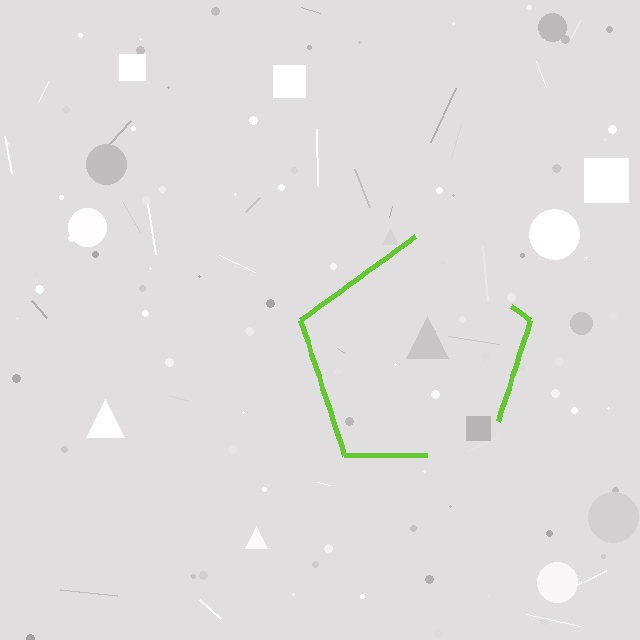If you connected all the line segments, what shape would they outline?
They would outline a pentagon.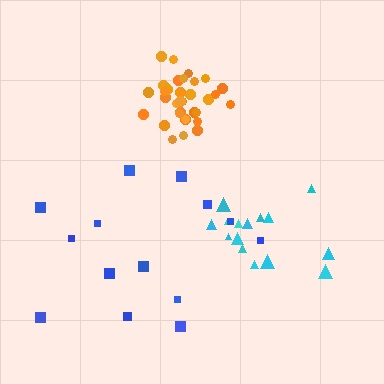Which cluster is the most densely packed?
Orange.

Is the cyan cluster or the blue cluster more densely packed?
Cyan.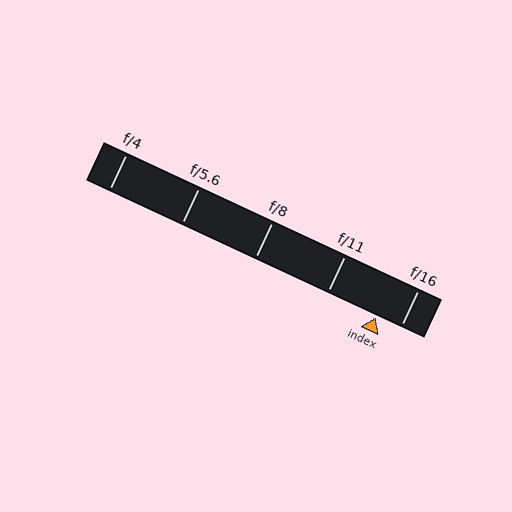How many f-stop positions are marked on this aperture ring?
There are 5 f-stop positions marked.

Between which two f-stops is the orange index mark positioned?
The index mark is between f/11 and f/16.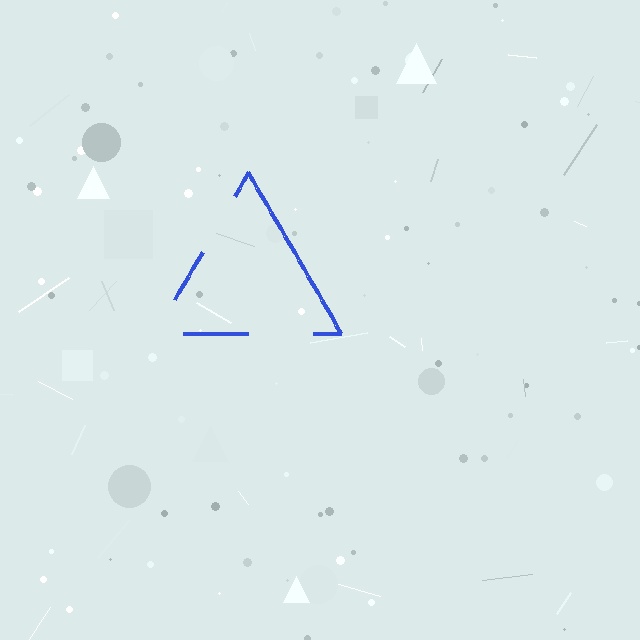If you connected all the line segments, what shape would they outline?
They would outline a triangle.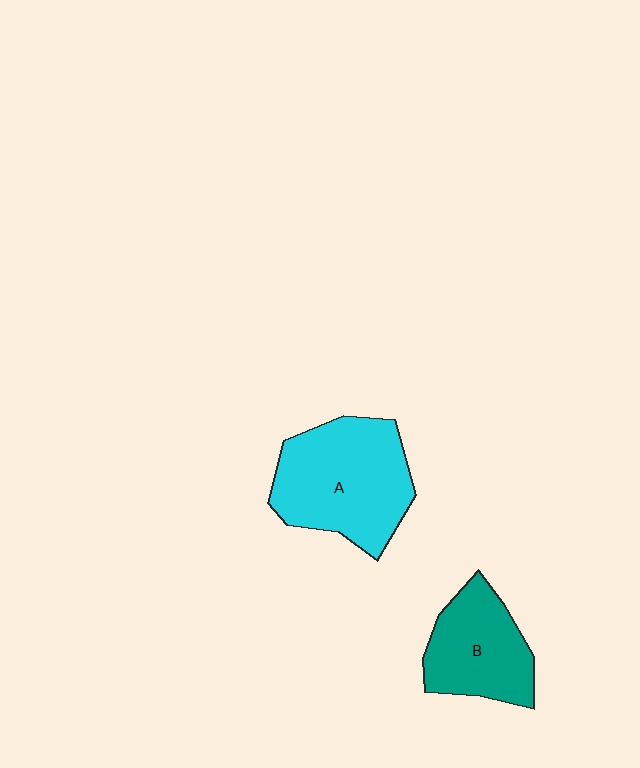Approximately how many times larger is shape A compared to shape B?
Approximately 1.5 times.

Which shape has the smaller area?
Shape B (teal).